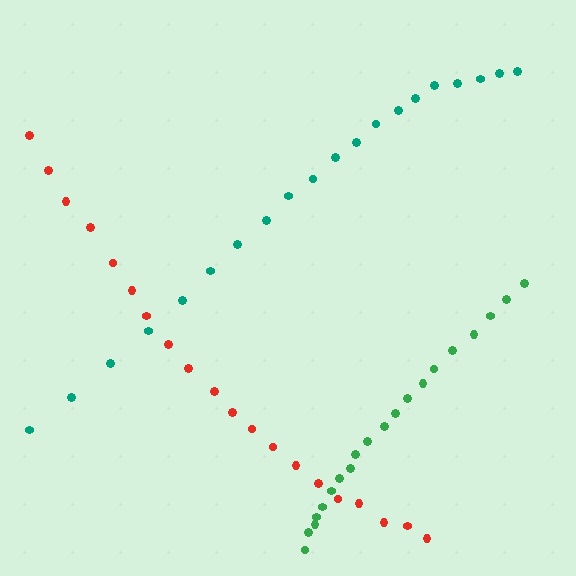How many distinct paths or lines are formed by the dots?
There are 3 distinct paths.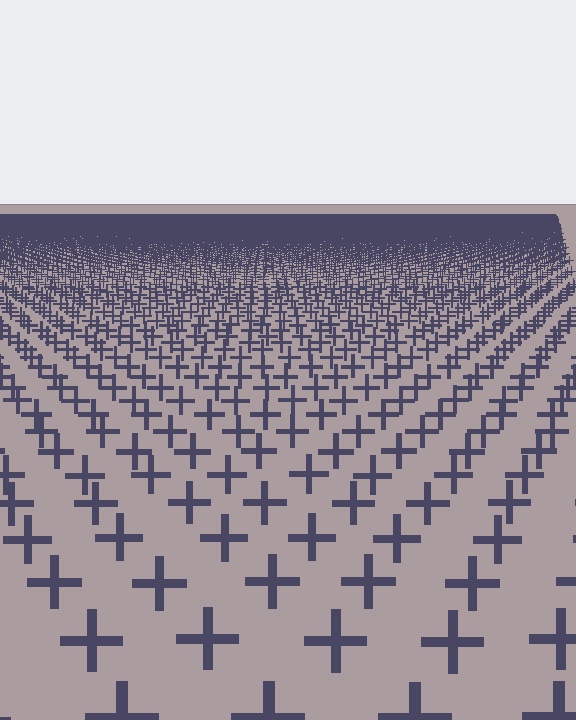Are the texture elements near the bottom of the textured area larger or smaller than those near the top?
Larger. Near the bottom, elements are closer to the viewer and appear at a bigger on-screen size.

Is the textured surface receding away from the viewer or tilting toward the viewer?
The surface is receding away from the viewer. Texture elements get smaller and denser toward the top.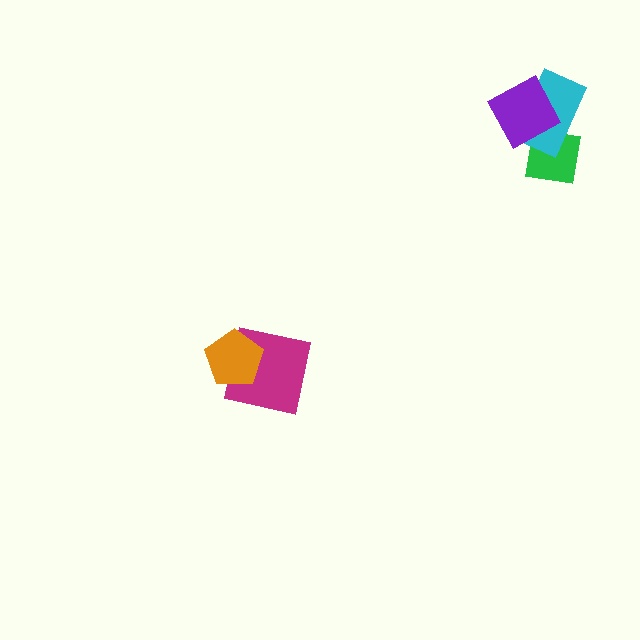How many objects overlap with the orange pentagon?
1 object overlaps with the orange pentagon.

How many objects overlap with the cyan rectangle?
2 objects overlap with the cyan rectangle.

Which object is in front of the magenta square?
The orange pentagon is in front of the magenta square.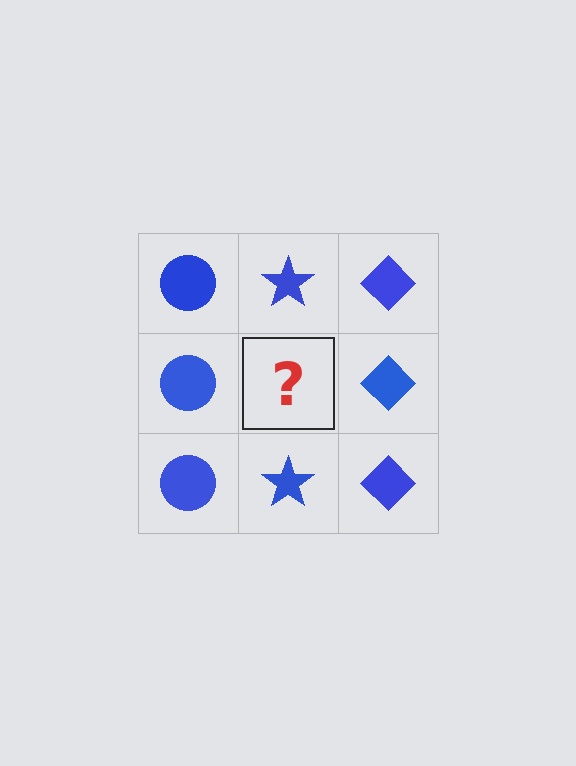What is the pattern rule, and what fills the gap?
The rule is that each column has a consistent shape. The gap should be filled with a blue star.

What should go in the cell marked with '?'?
The missing cell should contain a blue star.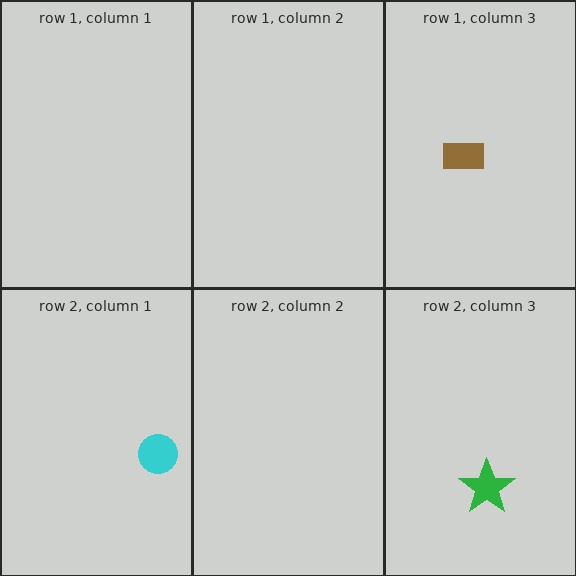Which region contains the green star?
The row 2, column 3 region.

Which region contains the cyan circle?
The row 2, column 1 region.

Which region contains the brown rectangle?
The row 1, column 3 region.